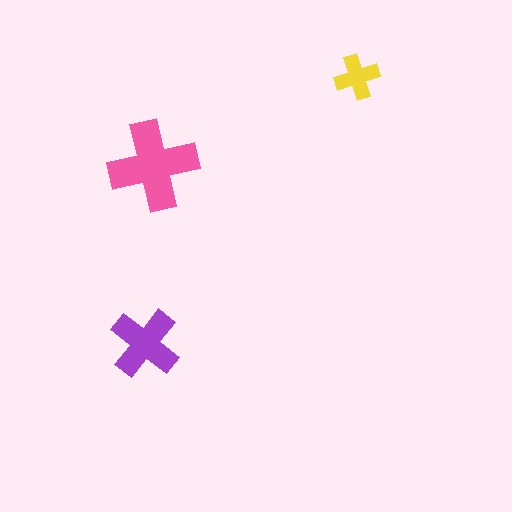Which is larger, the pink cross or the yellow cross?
The pink one.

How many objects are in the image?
There are 3 objects in the image.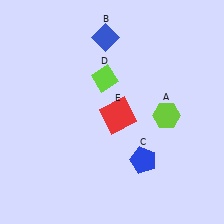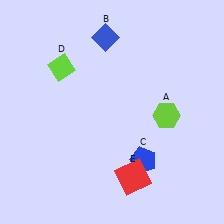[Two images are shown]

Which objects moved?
The objects that moved are: the lime diamond (D), the red square (E).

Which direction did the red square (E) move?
The red square (E) moved down.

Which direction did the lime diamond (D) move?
The lime diamond (D) moved left.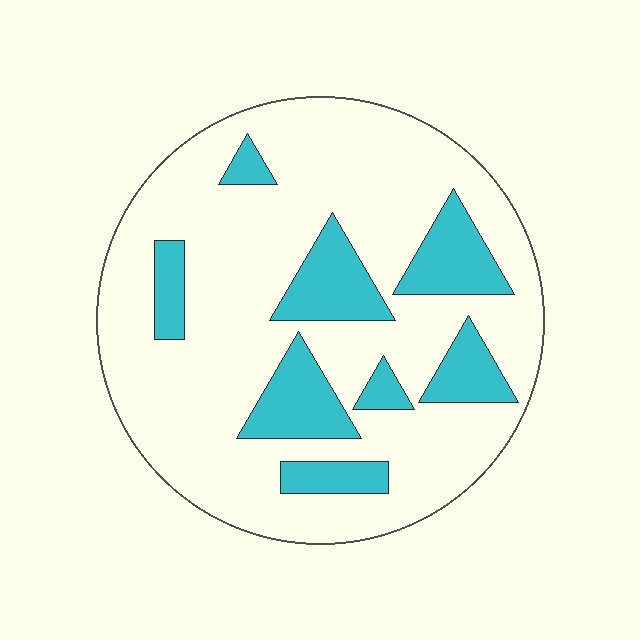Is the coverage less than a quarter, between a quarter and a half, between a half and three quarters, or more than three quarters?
Less than a quarter.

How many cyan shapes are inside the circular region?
8.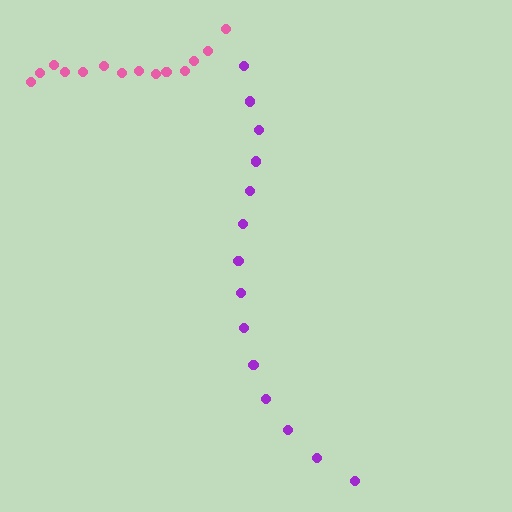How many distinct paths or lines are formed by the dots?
There are 2 distinct paths.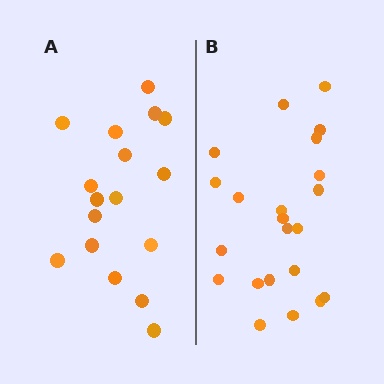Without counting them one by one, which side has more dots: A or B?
Region B (the right region) has more dots.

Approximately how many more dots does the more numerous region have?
Region B has about 5 more dots than region A.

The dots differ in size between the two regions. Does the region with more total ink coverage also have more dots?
No. Region A has more total ink coverage because its dots are larger, but region B actually contains more individual dots. Total area can be misleading — the number of items is what matters here.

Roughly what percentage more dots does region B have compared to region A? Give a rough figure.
About 30% more.